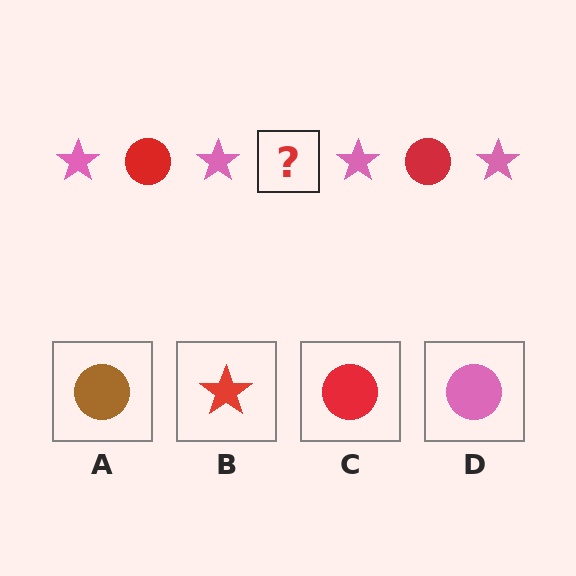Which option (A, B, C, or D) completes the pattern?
C.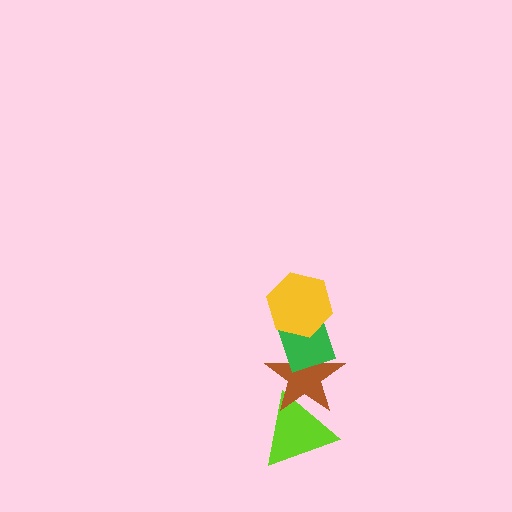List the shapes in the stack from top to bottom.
From top to bottom: the yellow hexagon, the green rectangle, the brown star, the lime triangle.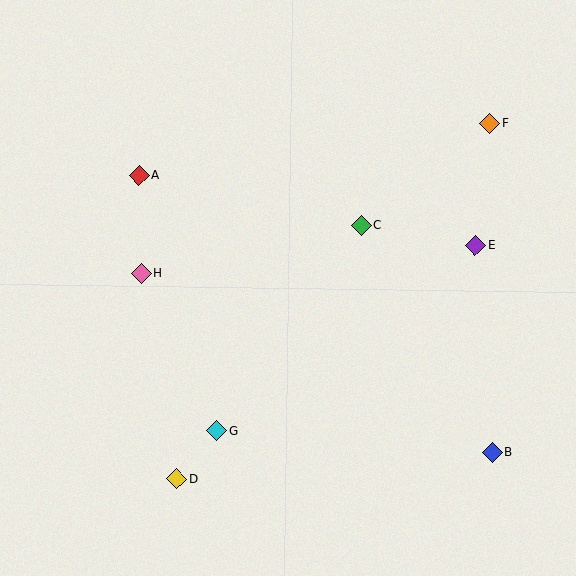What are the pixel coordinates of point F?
Point F is at (490, 123).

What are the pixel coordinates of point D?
Point D is at (177, 478).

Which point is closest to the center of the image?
Point C at (361, 225) is closest to the center.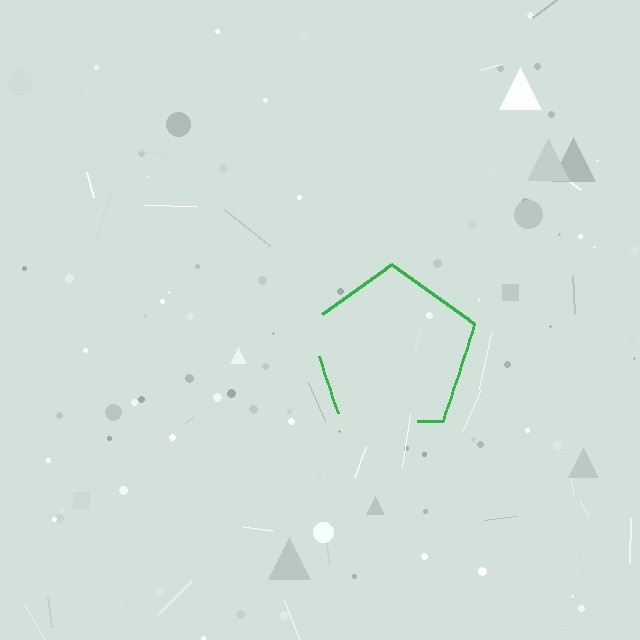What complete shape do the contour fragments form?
The contour fragments form a pentagon.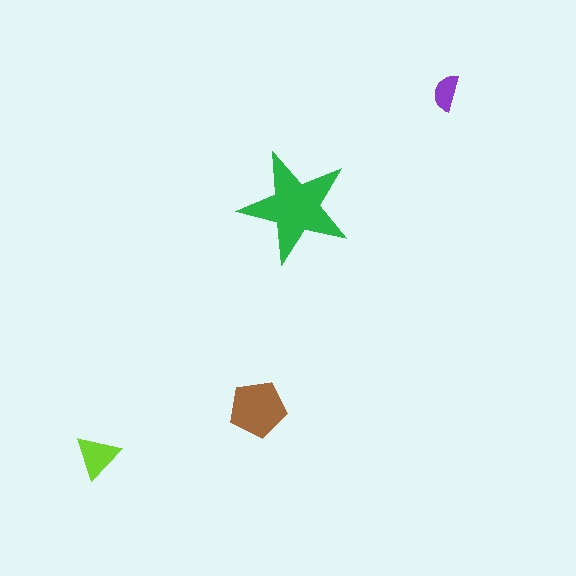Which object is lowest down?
The lime triangle is bottommost.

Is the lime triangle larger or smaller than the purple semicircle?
Larger.